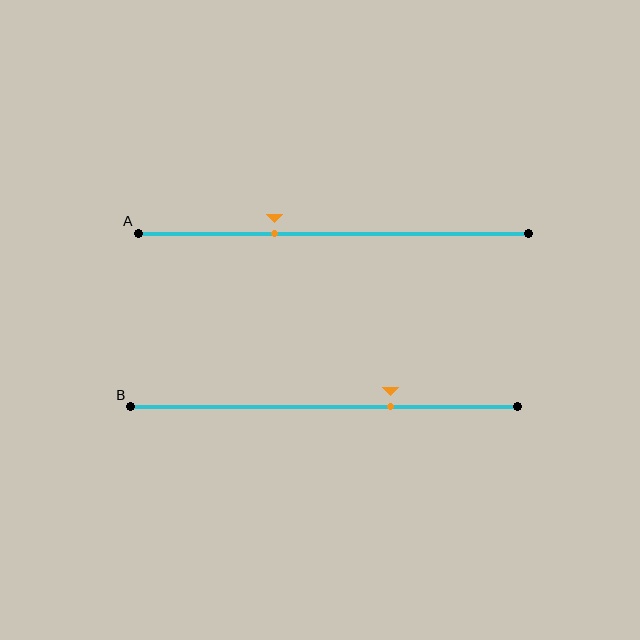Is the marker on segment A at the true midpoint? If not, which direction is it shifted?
No, the marker on segment A is shifted to the left by about 15% of the segment length.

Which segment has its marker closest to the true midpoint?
Segment A has its marker closest to the true midpoint.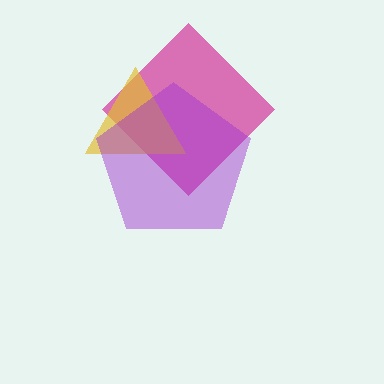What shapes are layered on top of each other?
The layered shapes are: a magenta diamond, a yellow triangle, a purple pentagon.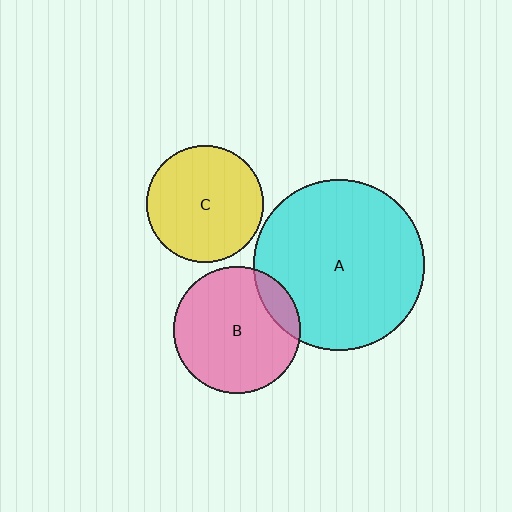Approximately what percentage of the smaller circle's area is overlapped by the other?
Approximately 15%.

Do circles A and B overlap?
Yes.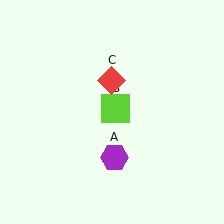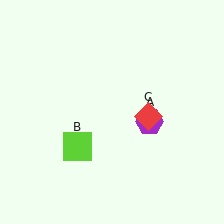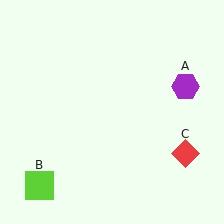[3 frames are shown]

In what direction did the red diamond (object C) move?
The red diamond (object C) moved down and to the right.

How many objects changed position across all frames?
3 objects changed position: purple hexagon (object A), lime square (object B), red diamond (object C).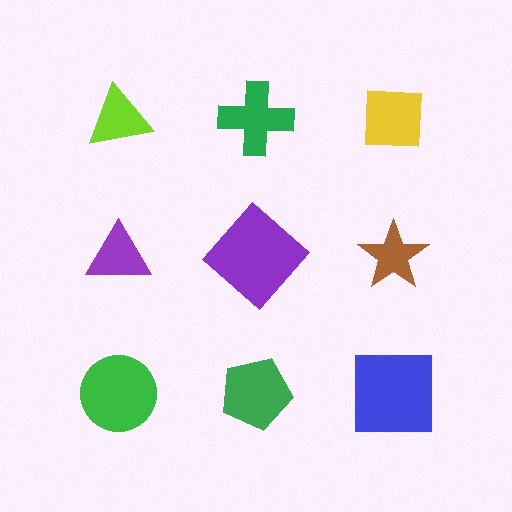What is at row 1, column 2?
A green cross.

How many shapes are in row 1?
3 shapes.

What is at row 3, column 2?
A green pentagon.